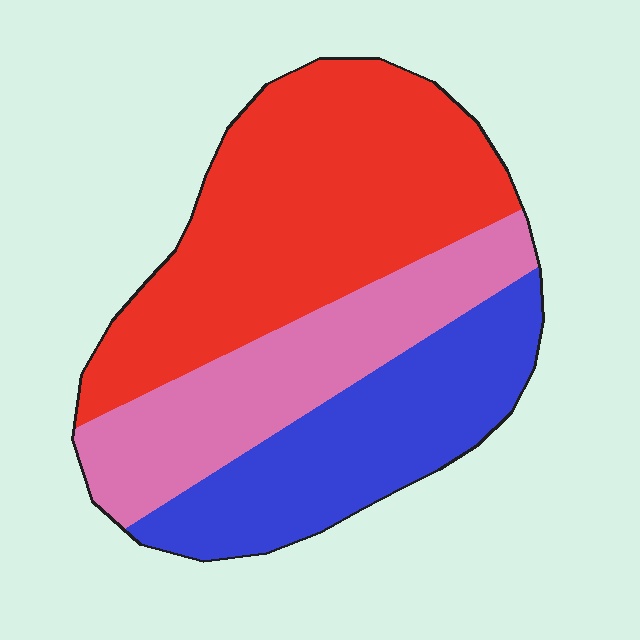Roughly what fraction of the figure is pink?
Pink takes up about one quarter (1/4) of the figure.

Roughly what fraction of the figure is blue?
Blue covers about 30% of the figure.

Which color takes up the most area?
Red, at roughly 45%.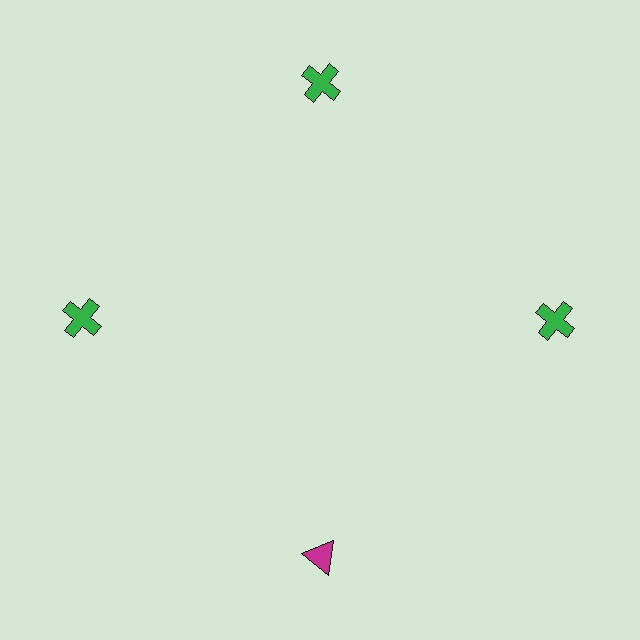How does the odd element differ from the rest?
It differs in both color (magenta instead of green) and shape (triangle instead of cross).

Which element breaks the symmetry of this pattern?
The magenta triangle at roughly the 6 o'clock position breaks the symmetry. All other shapes are green crosses.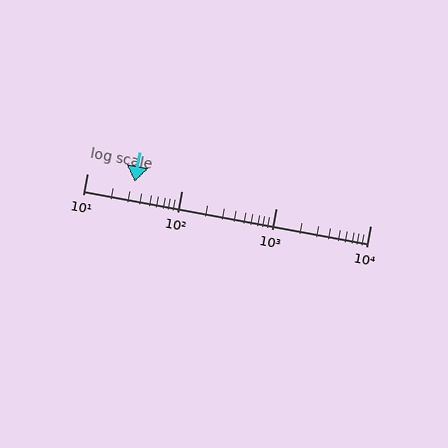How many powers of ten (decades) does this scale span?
The scale spans 3 decades, from 10 to 10000.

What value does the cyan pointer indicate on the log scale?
The pointer indicates approximately 32.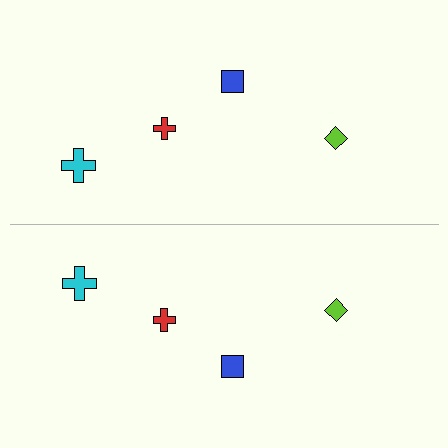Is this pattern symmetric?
Yes, this pattern has bilateral (reflection) symmetry.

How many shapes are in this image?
There are 8 shapes in this image.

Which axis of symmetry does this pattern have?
The pattern has a horizontal axis of symmetry running through the center of the image.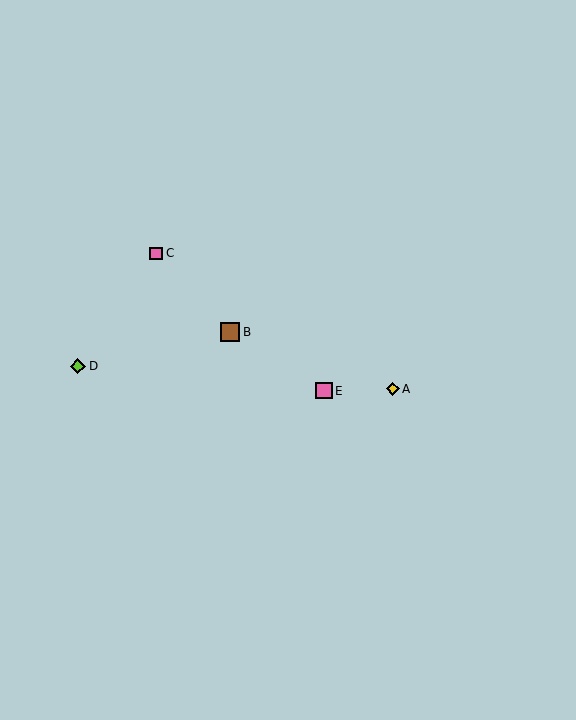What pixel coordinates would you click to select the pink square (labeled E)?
Click at (324, 391) to select the pink square E.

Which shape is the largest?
The brown square (labeled B) is the largest.